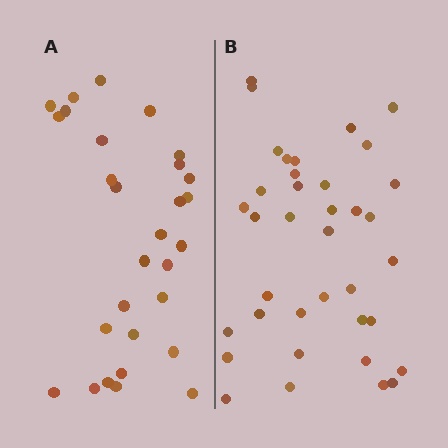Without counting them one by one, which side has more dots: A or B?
Region B (the right region) has more dots.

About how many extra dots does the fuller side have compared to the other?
Region B has roughly 8 or so more dots than region A.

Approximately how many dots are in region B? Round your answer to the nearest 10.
About 40 dots. (The exact count is 37, which rounds to 40.)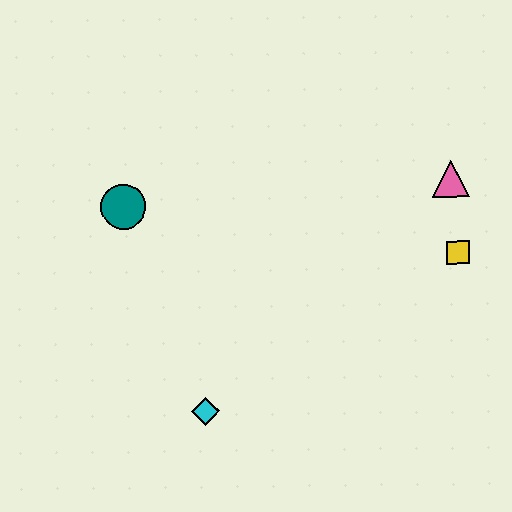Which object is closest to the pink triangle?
The yellow square is closest to the pink triangle.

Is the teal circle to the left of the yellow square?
Yes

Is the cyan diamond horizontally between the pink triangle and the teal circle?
Yes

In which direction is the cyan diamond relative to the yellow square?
The cyan diamond is to the left of the yellow square.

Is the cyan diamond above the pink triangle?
No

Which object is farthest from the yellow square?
The teal circle is farthest from the yellow square.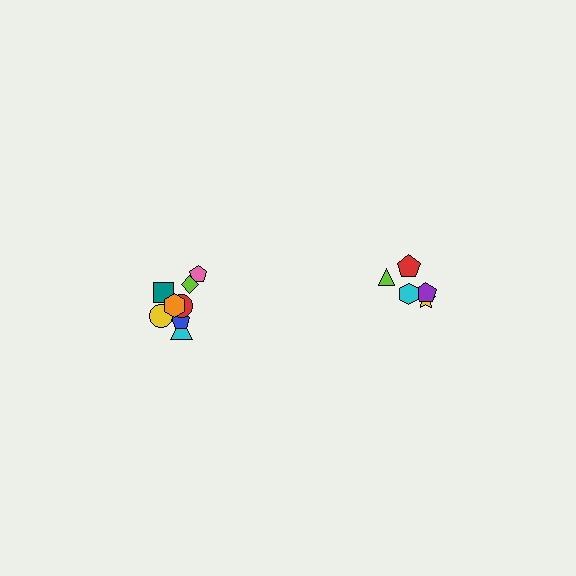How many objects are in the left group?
There are 8 objects.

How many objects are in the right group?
There are 5 objects.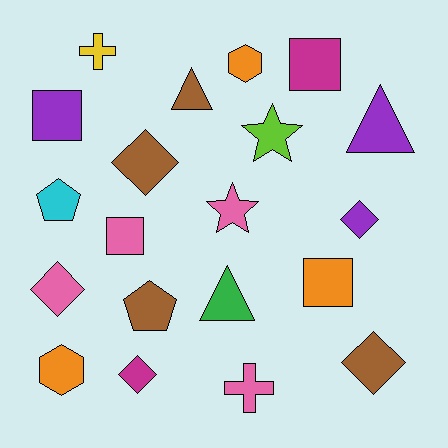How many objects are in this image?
There are 20 objects.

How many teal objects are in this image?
There are no teal objects.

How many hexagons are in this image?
There are 2 hexagons.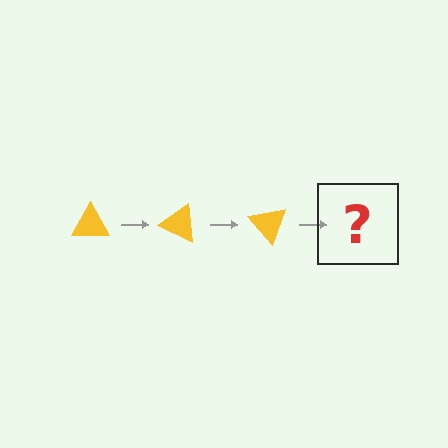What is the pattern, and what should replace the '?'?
The pattern is that the triangle rotates 25 degrees each step. The '?' should be a yellow triangle rotated 75 degrees.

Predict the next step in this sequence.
The next step is a yellow triangle rotated 75 degrees.